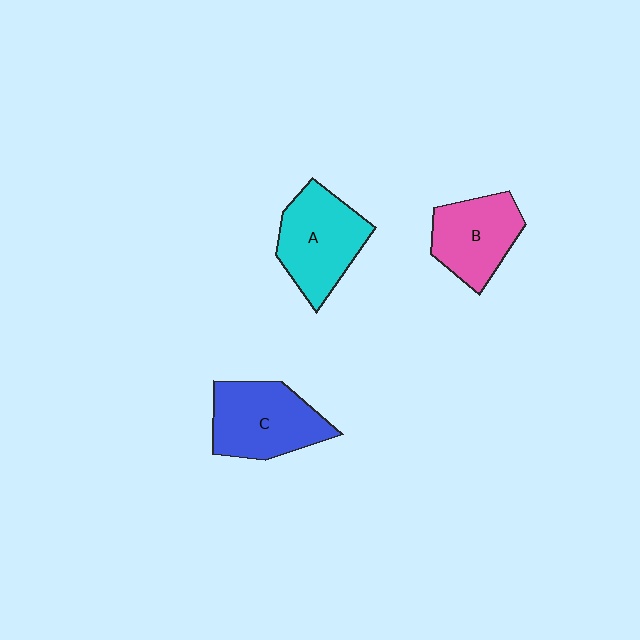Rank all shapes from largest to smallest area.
From largest to smallest: C (blue), A (cyan), B (pink).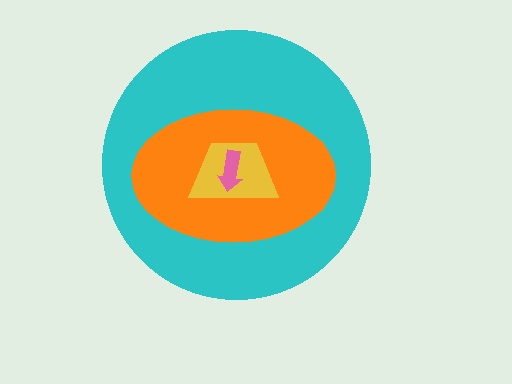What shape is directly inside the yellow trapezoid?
The pink arrow.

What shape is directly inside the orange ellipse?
The yellow trapezoid.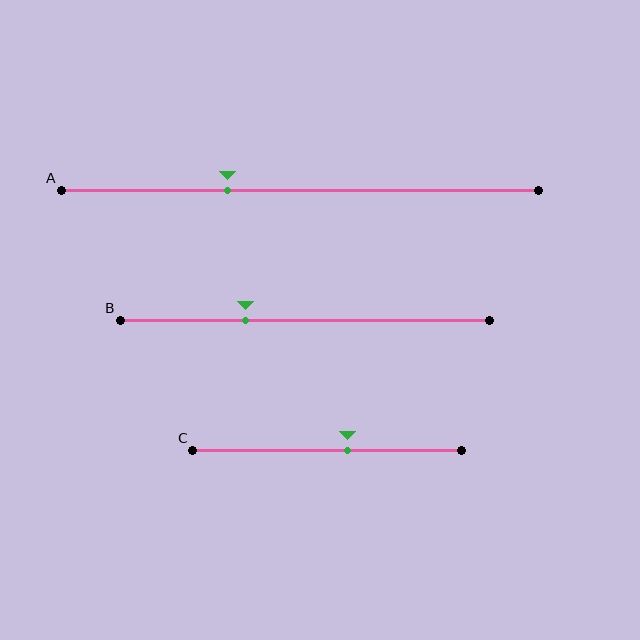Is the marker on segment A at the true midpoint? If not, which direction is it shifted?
No, the marker on segment A is shifted to the left by about 15% of the segment length.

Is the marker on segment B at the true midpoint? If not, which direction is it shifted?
No, the marker on segment B is shifted to the left by about 16% of the segment length.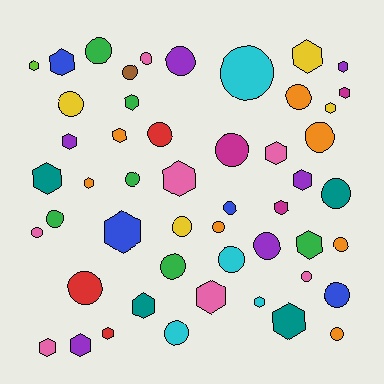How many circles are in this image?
There are 26 circles.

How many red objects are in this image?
There are 3 red objects.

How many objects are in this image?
There are 50 objects.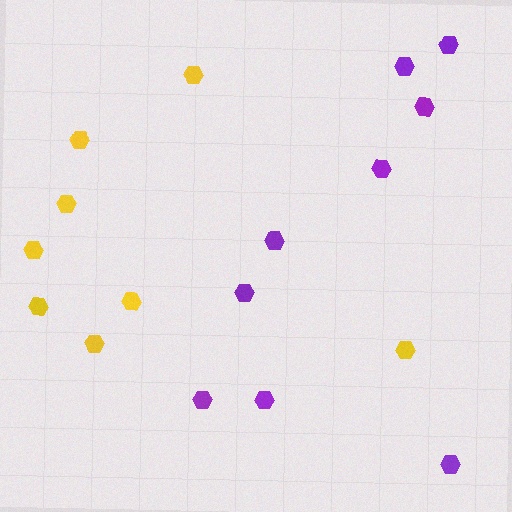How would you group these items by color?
There are 2 groups: one group of yellow hexagons (8) and one group of purple hexagons (9).